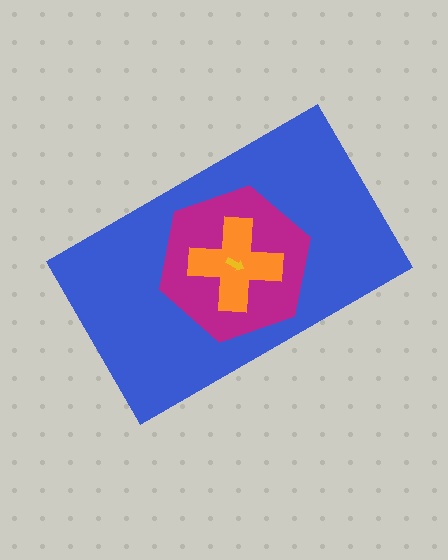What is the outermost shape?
The blue rectangle.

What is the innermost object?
The yellow arrow.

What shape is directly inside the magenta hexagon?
The orange cross.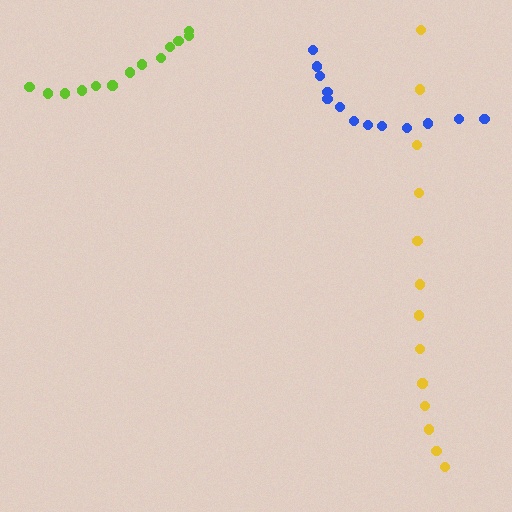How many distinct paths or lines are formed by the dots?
There are 3 distinct paths.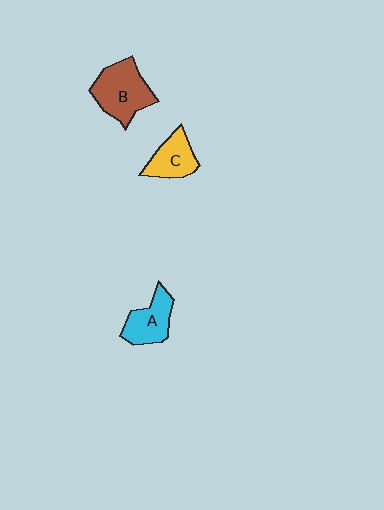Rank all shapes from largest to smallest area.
From largest to smallest: B (brown), A (cyan), C (yellow).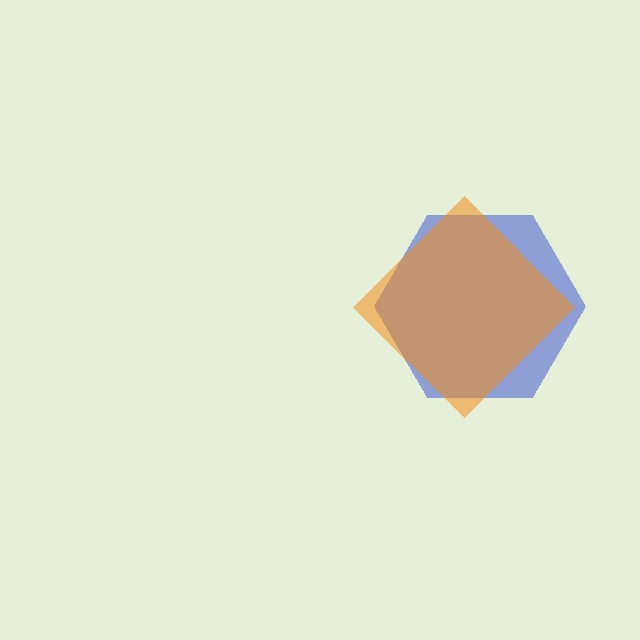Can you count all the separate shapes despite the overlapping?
Yes, there are 2 separate shapes.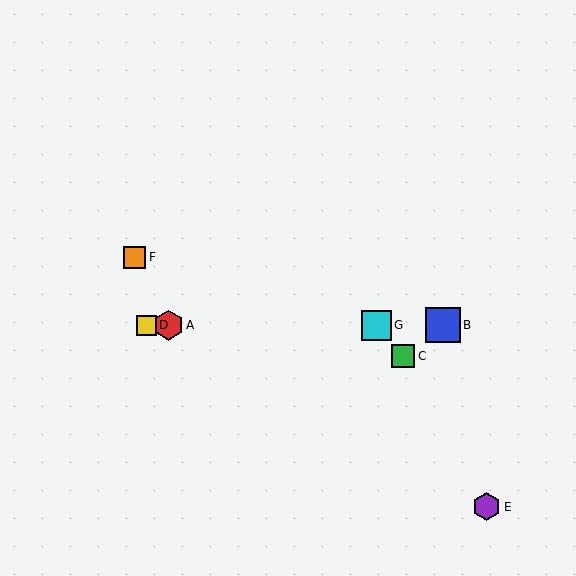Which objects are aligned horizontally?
Objects A, B, D, G are aligned horizontally.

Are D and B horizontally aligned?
Yes, both are at y≈325.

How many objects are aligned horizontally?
4 objects (A, B, D, G) are aligned horizontally.